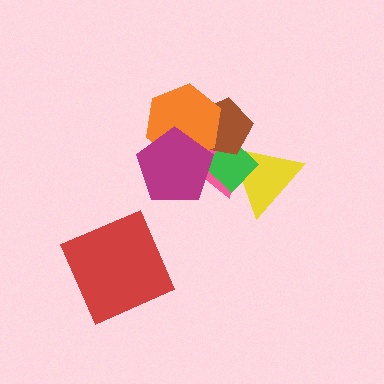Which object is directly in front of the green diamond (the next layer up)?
The brown pentagon is directly in front of the green diamond.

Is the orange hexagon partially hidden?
Yes, it is partially covered by another shape.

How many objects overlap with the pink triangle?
5 objects overlap with the pink triangle.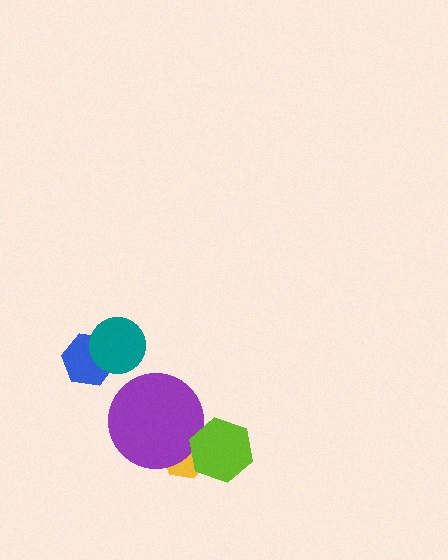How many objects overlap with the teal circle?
1 object overlaps with the teal circle.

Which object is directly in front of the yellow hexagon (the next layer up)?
The purple circle is directly in front of the yellow hexagon.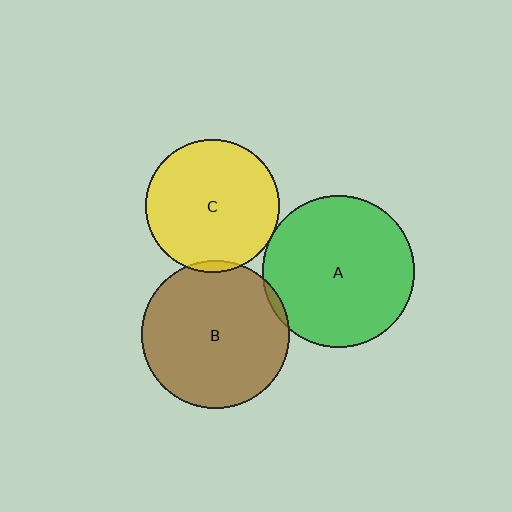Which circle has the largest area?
Circle A (green).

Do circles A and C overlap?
Yes.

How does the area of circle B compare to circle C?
Approximately 1.2 times.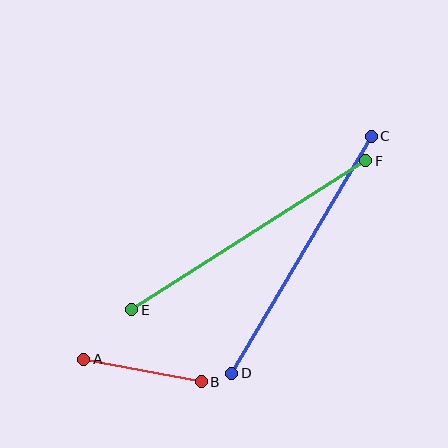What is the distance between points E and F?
The distance is approximately 277 pixels.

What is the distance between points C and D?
The distance is approximately 275 pixels.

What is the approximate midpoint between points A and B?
The midpoint is at approximately (142, 371) pixels.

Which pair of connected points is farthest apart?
Points E and F are farthest apart.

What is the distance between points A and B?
The distance is approximately 120 pixels.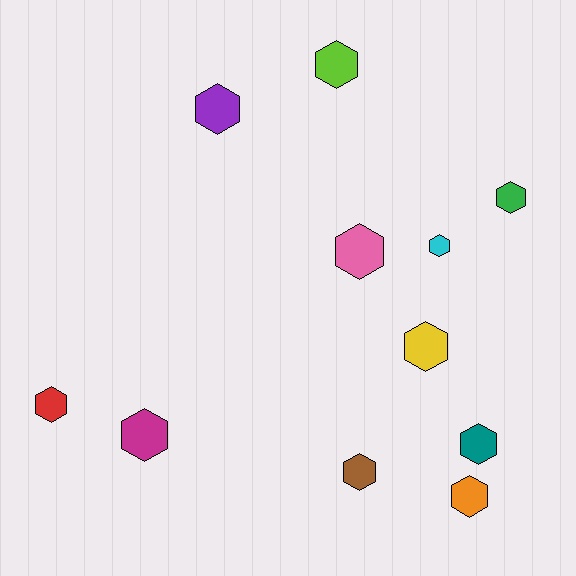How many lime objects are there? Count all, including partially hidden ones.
There is 1 lime object.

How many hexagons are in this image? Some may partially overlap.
There are 11 hexagons.